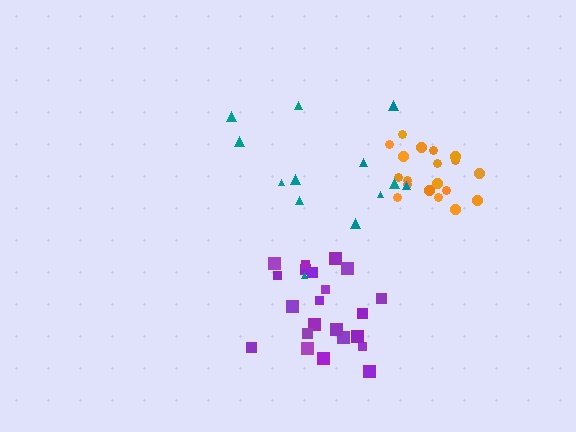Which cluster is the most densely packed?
Orange.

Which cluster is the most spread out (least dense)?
Teal.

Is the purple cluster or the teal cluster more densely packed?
Purple.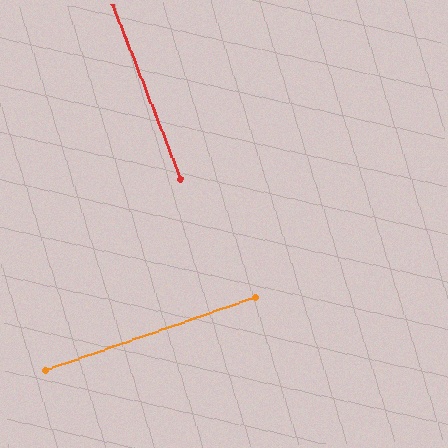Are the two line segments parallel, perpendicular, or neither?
Perpendicular — they meet at approximately 88°.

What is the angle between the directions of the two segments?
Approximately 88 degrees.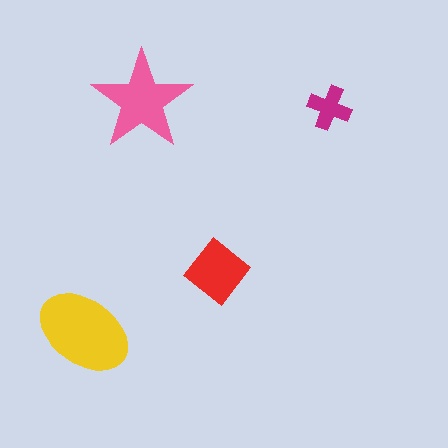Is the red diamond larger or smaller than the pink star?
Smaller.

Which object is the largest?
The yellow ellipse.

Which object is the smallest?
The magenta cross.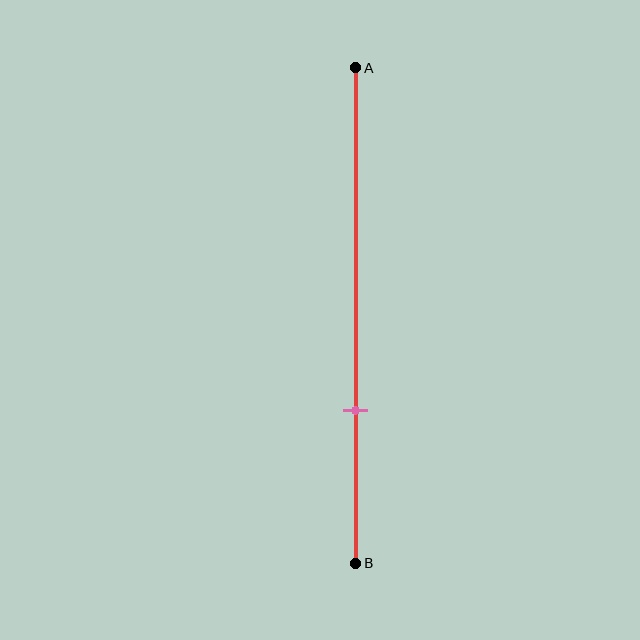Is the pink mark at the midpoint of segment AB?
No, the mark is at about 70% from A, not at the 50% midpoint.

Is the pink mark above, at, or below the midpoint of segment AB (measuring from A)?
The pink mark is below the midpoint of segment AB.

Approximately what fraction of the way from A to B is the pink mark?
The pink mark is approximately 70% of the way from A to B.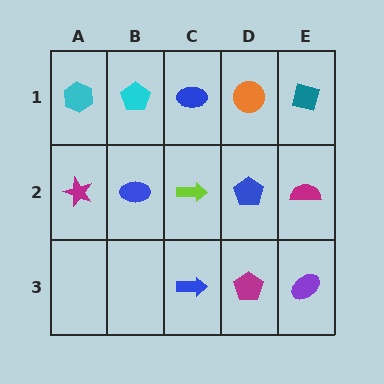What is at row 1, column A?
A cyan hexagon.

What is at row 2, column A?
A magenta star.